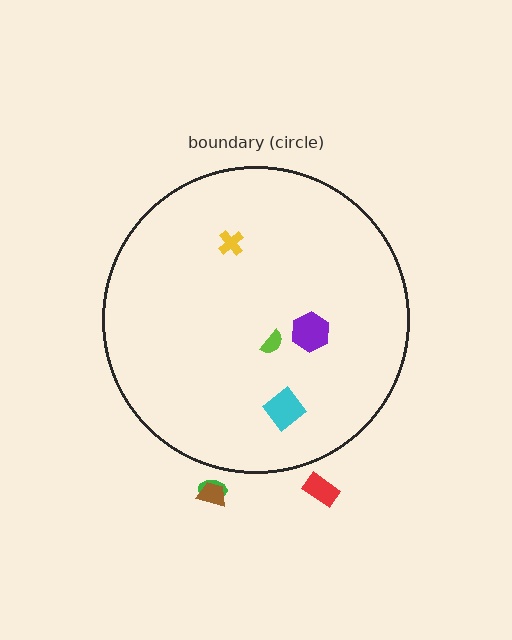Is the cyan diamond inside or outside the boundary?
Inside.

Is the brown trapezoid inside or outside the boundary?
Outside.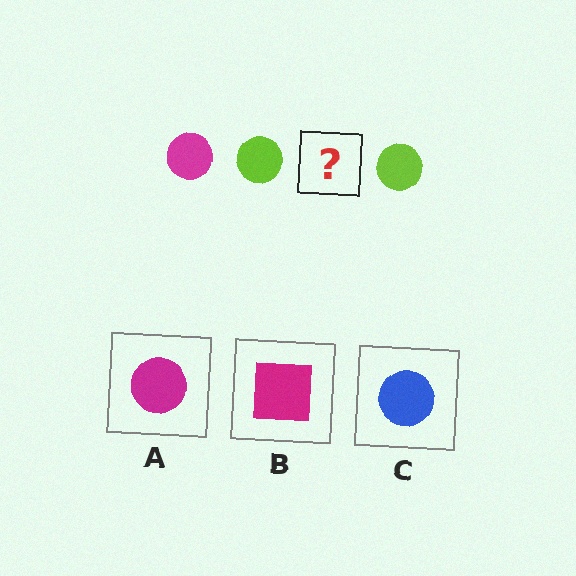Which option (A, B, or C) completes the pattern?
A.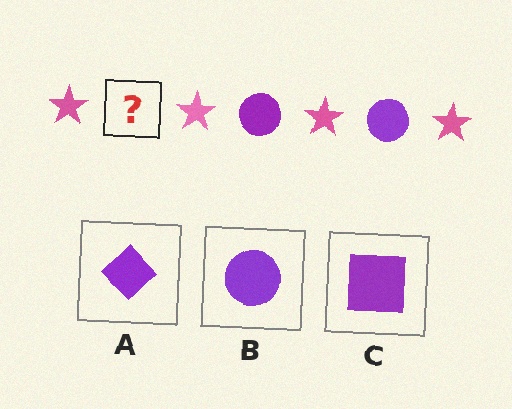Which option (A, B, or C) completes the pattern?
B.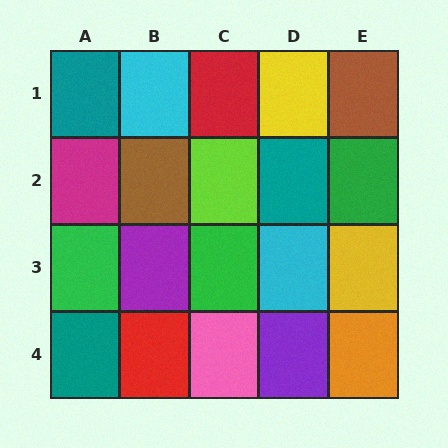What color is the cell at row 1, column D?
Yellow.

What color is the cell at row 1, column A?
Teal.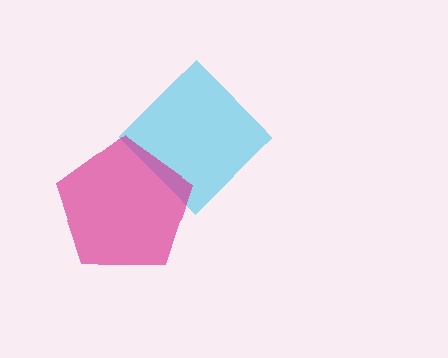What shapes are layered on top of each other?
The layered shapes are: a cyan diamond, a magenta pentagon.